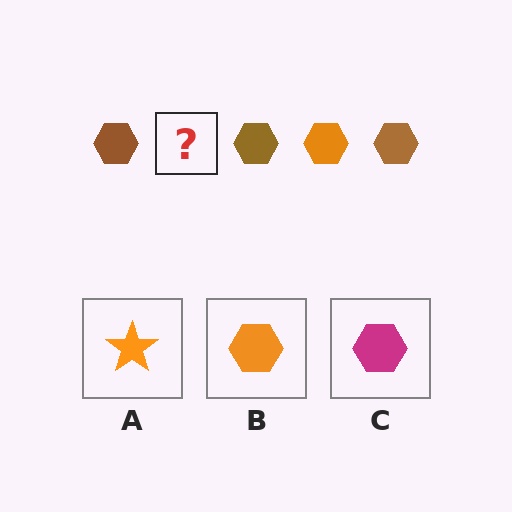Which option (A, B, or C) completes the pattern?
B.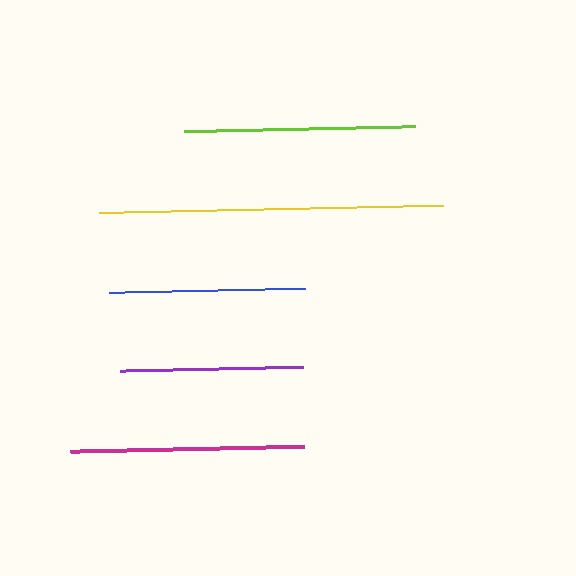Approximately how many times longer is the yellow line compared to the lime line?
The yellow line is approximately 1.5 times the length of the lime line.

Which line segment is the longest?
The yellow line is the longest at approximately 343 pixels.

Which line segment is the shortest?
The purple line is the shortest at approximately 183 pixels.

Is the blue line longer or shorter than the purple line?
The blue line is longer than the purple line.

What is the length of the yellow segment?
The yellow segment is approximately 343 pixels long.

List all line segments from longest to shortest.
From longest to shortest: yellow, magenta, lime, blue, purple.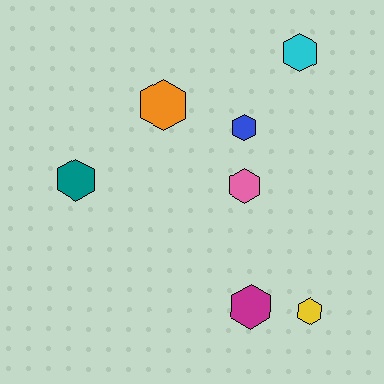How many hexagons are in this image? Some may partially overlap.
There are 7 hexagons.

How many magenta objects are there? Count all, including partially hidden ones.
There is 1 magenta object.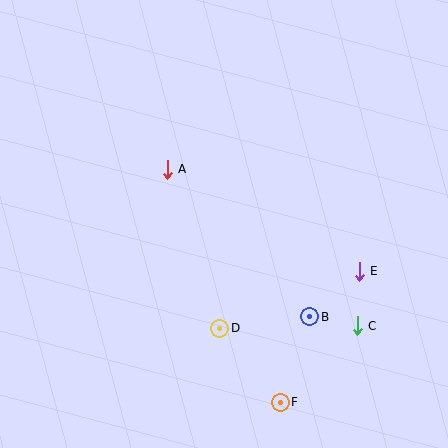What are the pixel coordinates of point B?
Point B is at (310, 317).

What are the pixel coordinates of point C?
Point C is at (357, 326).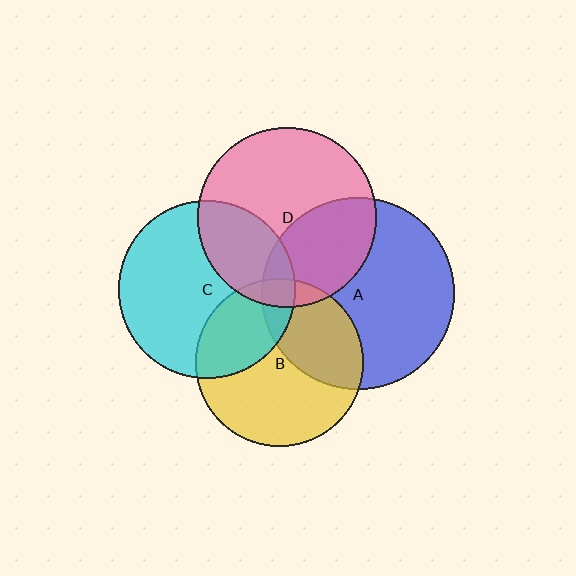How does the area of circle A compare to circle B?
Approximately 1.3 times.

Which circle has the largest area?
Circle A (blue).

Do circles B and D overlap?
Yes.